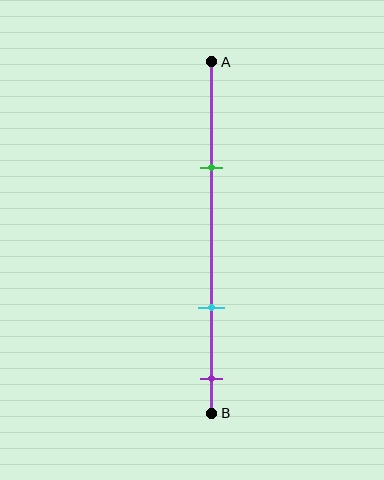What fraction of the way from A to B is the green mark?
The green mark is approximately 30% (0.3) of the way from A to B.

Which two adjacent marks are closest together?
The cyan and purple marks are the closest adjacent pair.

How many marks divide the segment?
There are 3 marks dividing the segment.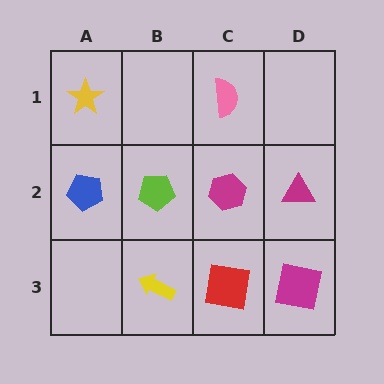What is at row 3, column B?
A yellow arrow.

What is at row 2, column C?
A magenta hexagon.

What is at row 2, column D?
A magenta triangle.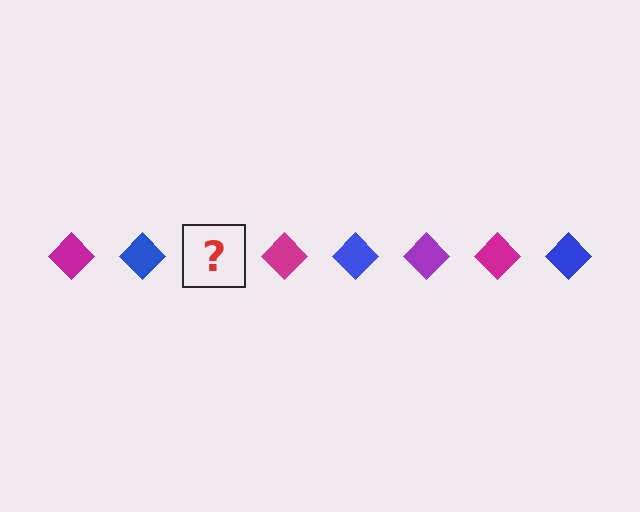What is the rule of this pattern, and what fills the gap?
The rule is that the pattern cycles through magenta, blue, purple diamonds. The gap should be filled with a purple diamond.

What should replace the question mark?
The question mark should be replaced with a purple diamond.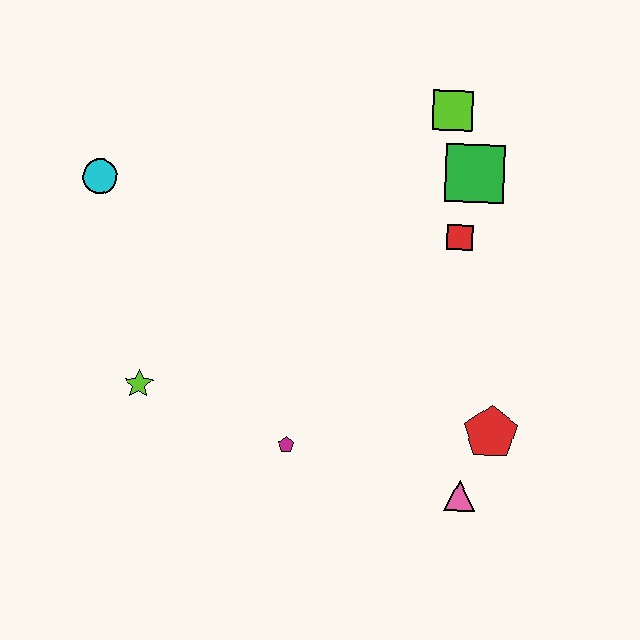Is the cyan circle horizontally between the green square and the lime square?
No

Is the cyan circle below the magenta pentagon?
No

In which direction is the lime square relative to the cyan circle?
The lime square is to the right of the cyan circle.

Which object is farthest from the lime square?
The lime star is farthest from the lime square.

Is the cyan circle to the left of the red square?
Yes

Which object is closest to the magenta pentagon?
The lime star is closest to the magenta pentagon.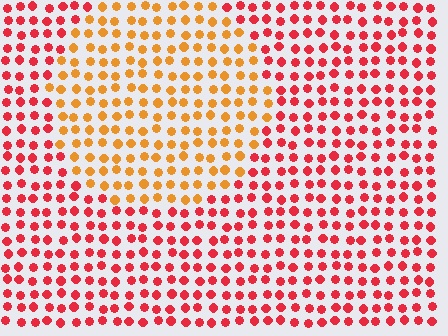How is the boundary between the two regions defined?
The boundary is defined purely by a slight shift in hue (about 41 degrees). Spacing, size, and orientation are identical on both sides.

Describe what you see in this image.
The image is filled with small red elements in a uniform arrangement. A circle-shaped region is visible where the elements are tinted to a slightly different hue, forming a subtle color boundary.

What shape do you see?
I see a circle.